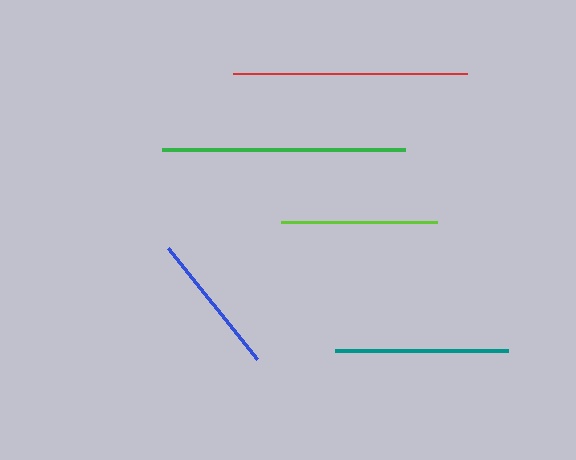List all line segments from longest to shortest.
From longest to shortest: green, red, teal, lime, blue.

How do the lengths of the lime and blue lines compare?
The lime and blue lines are approximately the same length.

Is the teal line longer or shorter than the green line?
The green line is longer than the teal line.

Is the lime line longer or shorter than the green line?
The green line is longer than the lime line.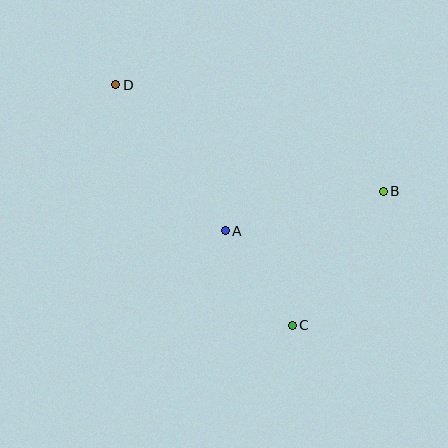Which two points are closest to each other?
Points A and C are closest to each other.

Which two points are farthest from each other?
Points C and D are farthest from each other.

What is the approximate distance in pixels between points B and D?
The distance between B and D is approximately 288 pixels.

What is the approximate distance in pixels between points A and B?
The distance between A and B is approximately 163 pixels.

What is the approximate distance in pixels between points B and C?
The distance between B and C is approximately 162 pixels.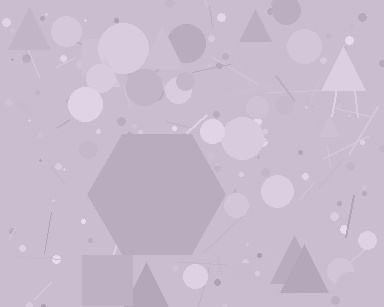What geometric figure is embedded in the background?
A hexagon is embedded in the background.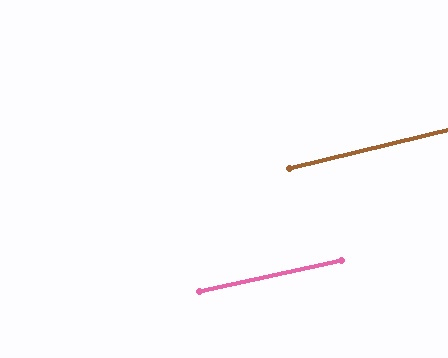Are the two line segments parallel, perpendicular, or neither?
Parallel — their directions differ by only 1.2°.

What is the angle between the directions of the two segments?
Approximately 1 degree.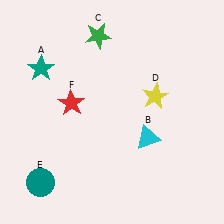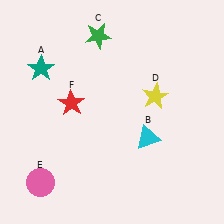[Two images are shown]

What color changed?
The circle (E) changed from teal in Image 1 to pink in Image 2.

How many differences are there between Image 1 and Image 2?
There is 1 difference between the two images.